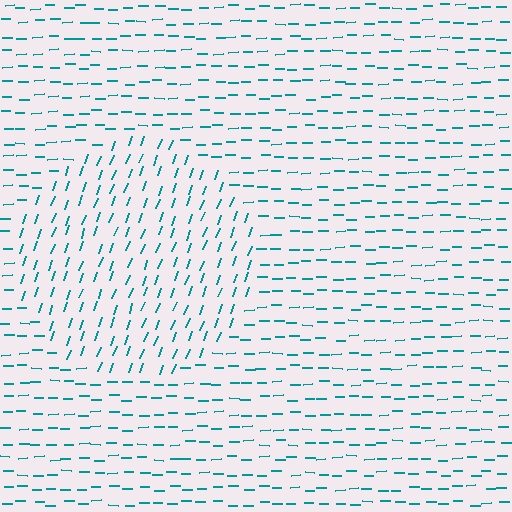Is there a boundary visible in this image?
Yes, there is a texture boundary formed by a change in line orientation.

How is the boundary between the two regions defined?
The boundary is defined purely by a change in line orientation (approximately 69 degrees difference). All lines are the same color and thickness.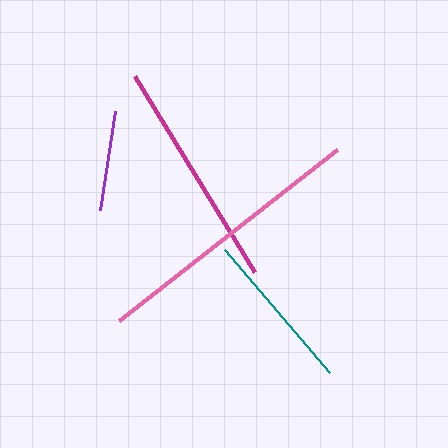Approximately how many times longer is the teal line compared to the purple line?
The teal line is approximately 1.6 times the length of the purple line.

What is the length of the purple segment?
The purple segment is approximately 100 pixels long.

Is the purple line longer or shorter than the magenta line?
The magenta line is longer than the purple line.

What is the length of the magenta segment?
The magenta segment is approximately 230 pixels long.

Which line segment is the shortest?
The purple line is the shortest at approximately 100 pixels.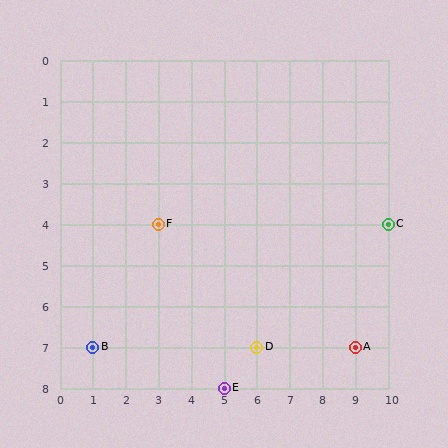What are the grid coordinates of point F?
Point F is at grid coordinates (3, 4).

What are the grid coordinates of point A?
Point A is at grid coordinates (9, 7).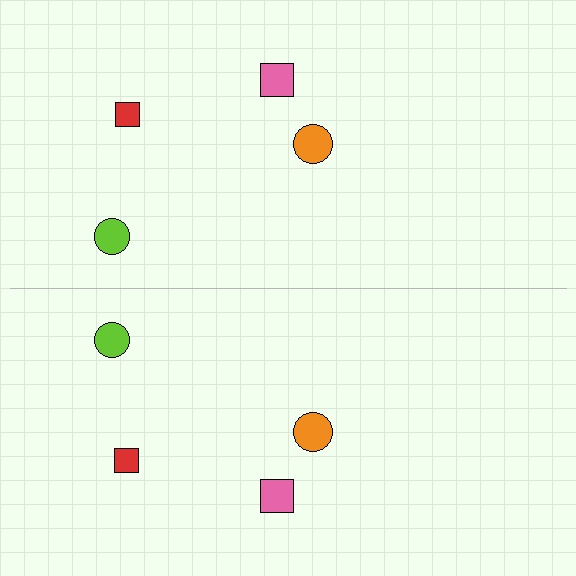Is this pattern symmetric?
Yes, this pattern has bilateral (reflection) symmetry.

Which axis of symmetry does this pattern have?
The pattern has a horizontal axis of symmetry running through the center of the image.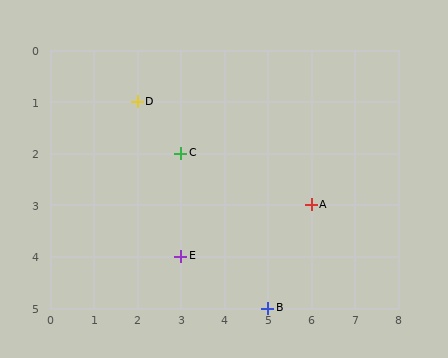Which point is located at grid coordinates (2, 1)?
Point D is at (2, 1).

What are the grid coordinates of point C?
Point C is at grid coordinates (3, 2).